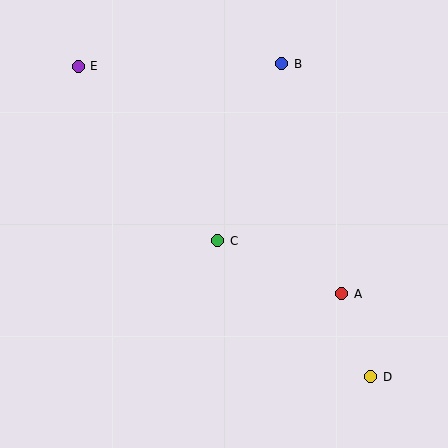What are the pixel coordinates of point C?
Point C is at (218, 241).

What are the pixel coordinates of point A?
Point A is at (342, 294).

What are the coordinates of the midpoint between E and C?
The midpoint between E and C is at (148, 154).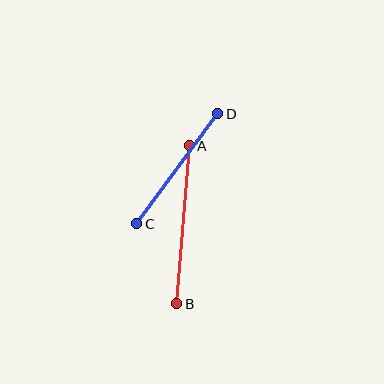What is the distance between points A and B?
The distance is approximately 159 pixels.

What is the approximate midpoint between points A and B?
The midpoint is at approximately (183, 225) pixels.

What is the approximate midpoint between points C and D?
The midpoint is at approximately (177, 169) pixels.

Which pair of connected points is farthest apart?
Points A and B are farthest apart.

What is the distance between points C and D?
The distance is approximately 137 pixels.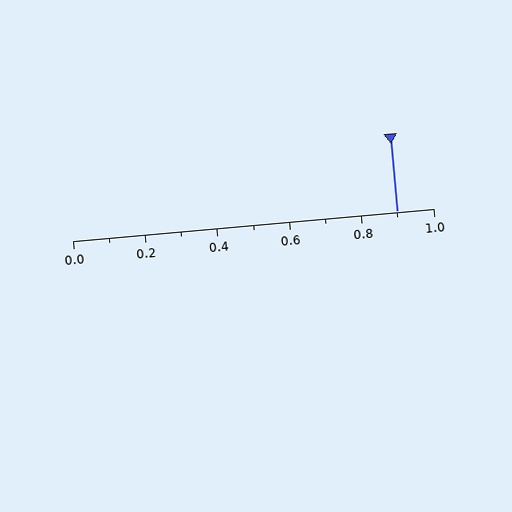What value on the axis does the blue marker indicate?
The marker indicates approximately 0.9.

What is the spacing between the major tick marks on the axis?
The major ticks are spaced 0.2 apart.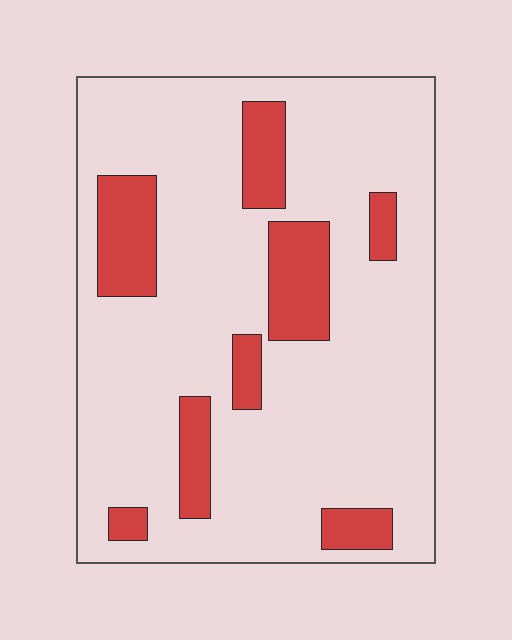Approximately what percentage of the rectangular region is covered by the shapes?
Approximately 20%.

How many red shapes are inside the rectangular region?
8.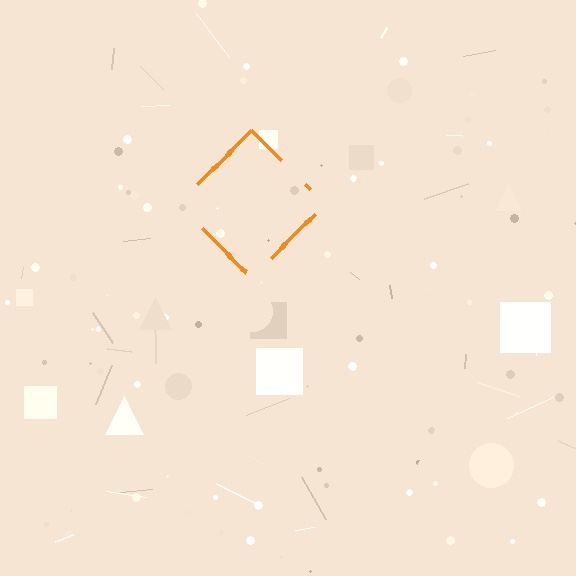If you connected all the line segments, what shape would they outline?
They would outline a diamond.